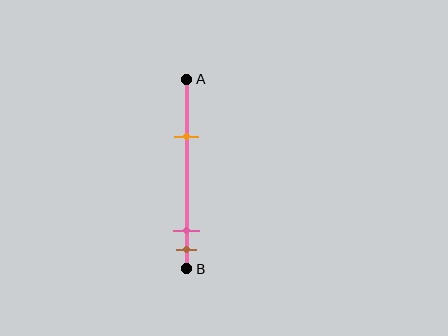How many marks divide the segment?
There are 3 marks dividing the segment.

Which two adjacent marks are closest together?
The pink and brown marks are the closest adjacent pair.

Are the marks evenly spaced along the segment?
No, the marks are not evenly spaced.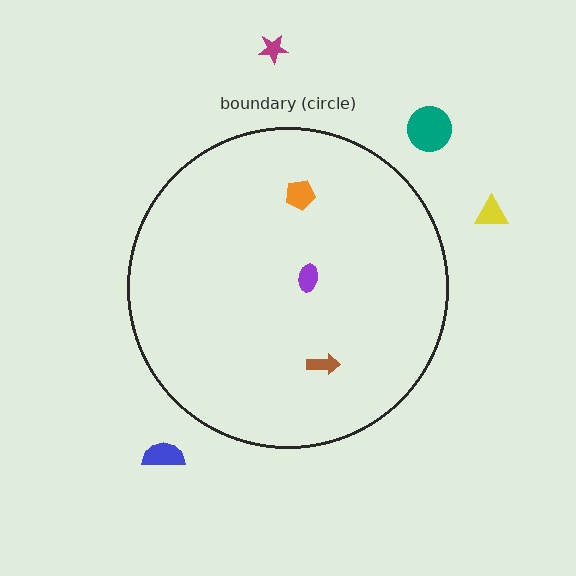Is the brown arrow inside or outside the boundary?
Inside.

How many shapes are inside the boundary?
3 inside, 4 outside.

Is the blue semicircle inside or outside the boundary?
Outside.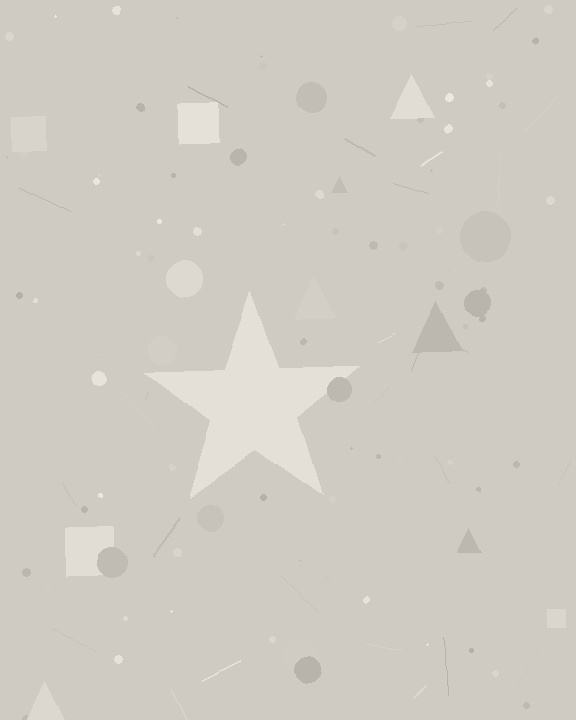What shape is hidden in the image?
A star is hidden in the image.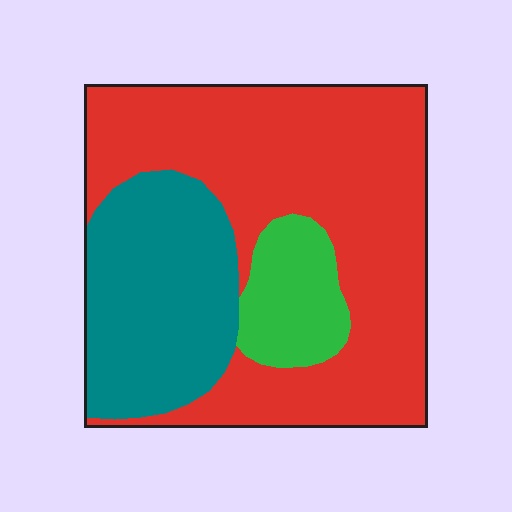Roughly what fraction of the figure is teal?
Teal takes up about one quarter (1/4) of the figure.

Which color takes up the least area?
Green, at roughly 10%.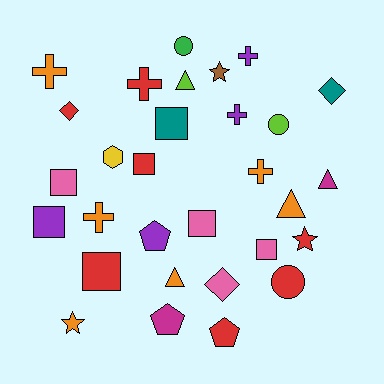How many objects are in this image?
There are 30 objects.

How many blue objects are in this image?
There are no blue objects.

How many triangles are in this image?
There are 4 triangles.